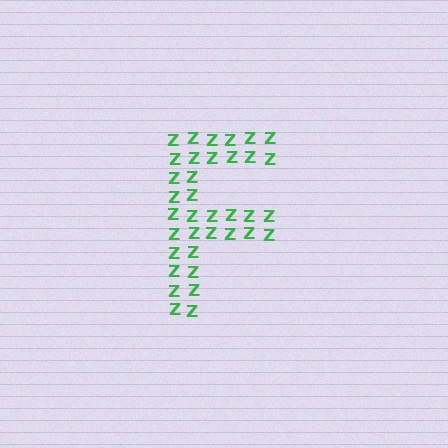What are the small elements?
The small elements are letter Z's.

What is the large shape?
The large shape is the letter F.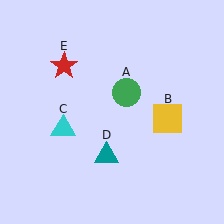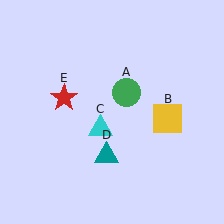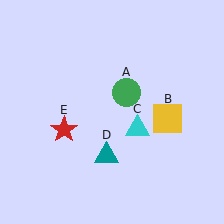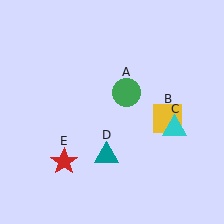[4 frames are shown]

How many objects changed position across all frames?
2 objects changed position: cyan triangle (object C), red star (object E).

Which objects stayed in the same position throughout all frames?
Green circle (object A) and yellow square (object B) and teal triangle (object D) remained stationary.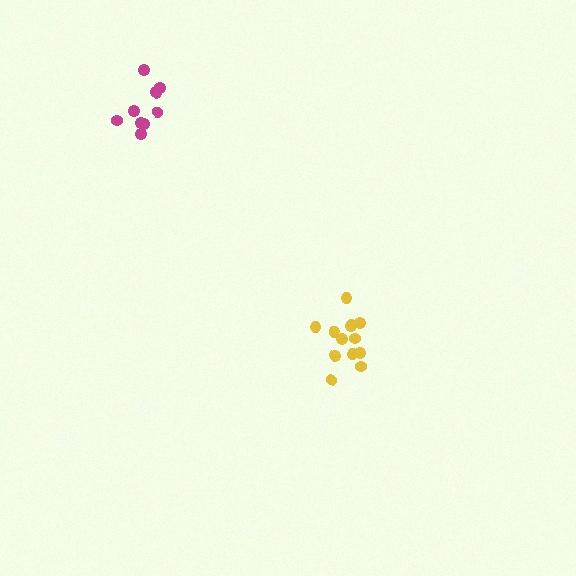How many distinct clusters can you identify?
There are 2 distinct clusters.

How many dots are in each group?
Group 1: 9 dots, Group 2: 13 dots (22 total).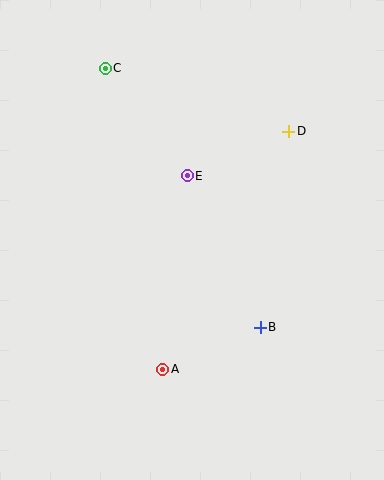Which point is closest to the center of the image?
Point E at (187, 176) is closest to the center.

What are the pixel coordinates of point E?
Point E is at (187, 176).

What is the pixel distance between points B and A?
The distance between B and A is 106 pixels.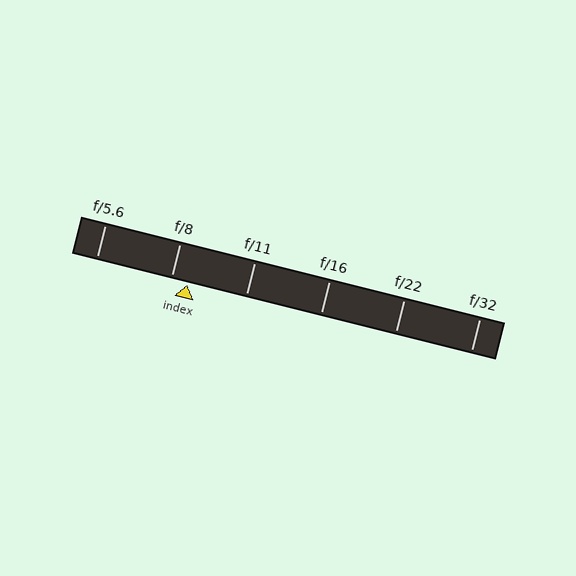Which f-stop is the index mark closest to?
The index mark is closest to f/8.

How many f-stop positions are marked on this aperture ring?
There are 6 f-stop positions marked.